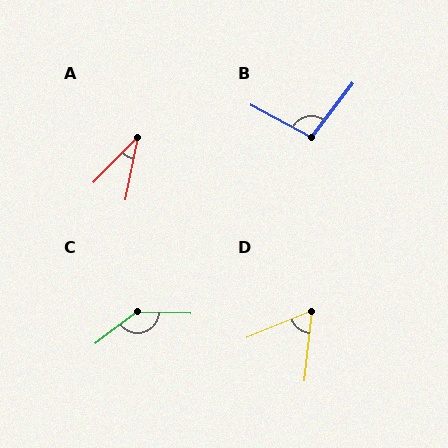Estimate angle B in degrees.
Approximately 98 degrees.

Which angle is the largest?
C, at approximately 141 degrees.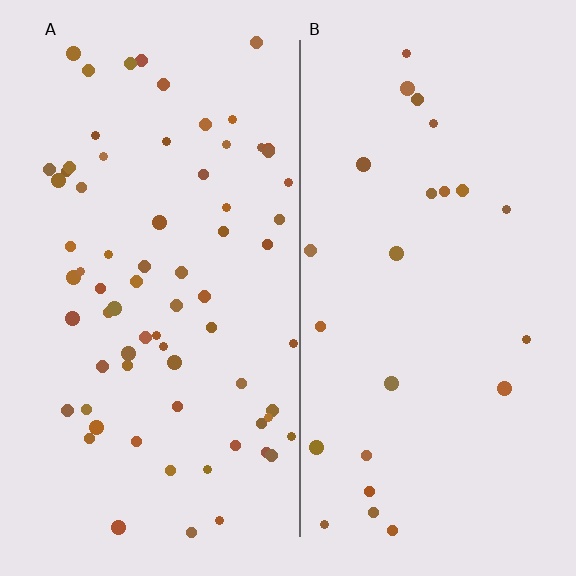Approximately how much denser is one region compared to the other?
Approximately 3.0× — region A over region B.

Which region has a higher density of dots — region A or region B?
A (the left).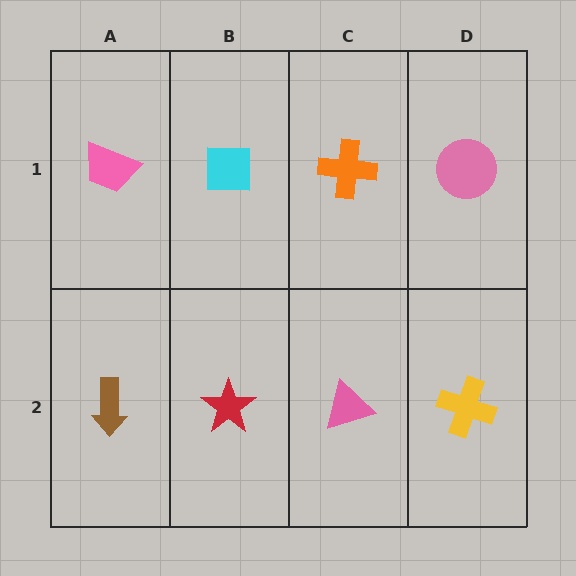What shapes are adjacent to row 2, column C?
An orange cross (row 1, column C), a red star (row 2, column B), a yellow cross (row 2, column D).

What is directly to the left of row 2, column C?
A red star.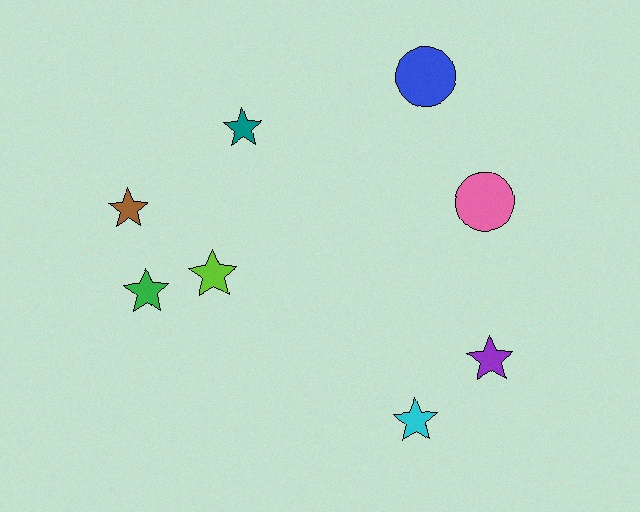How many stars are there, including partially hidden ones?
There are 6 stars.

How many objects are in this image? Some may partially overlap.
There are 8 objects.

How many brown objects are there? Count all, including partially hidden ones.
There is 1 brown object.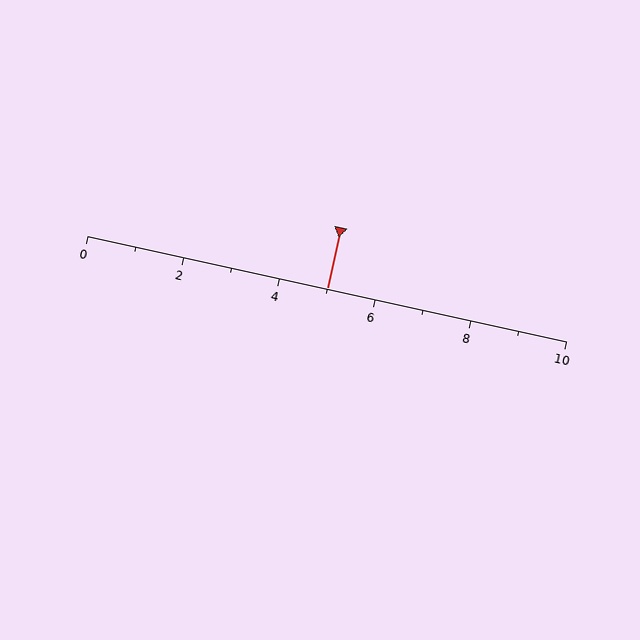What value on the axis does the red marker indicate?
The marker indicates approximately 5.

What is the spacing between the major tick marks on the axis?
The major ticks are spaced 2 apart.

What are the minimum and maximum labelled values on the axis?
The axis runs from 0 to 10.